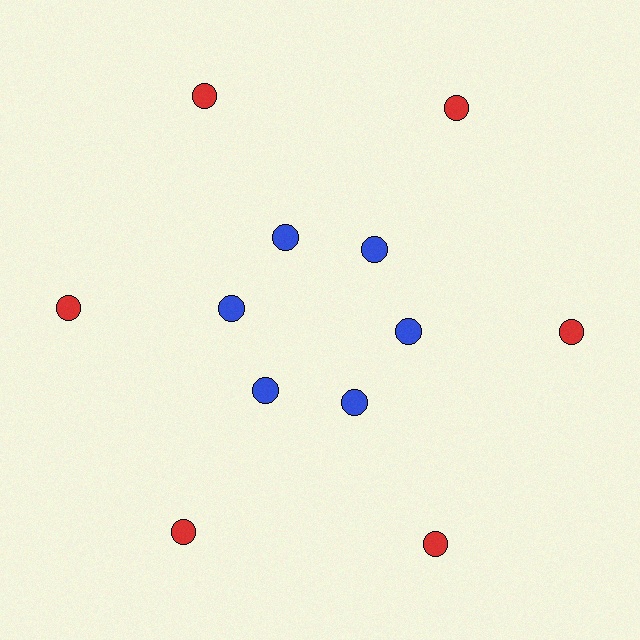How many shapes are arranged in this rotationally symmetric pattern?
There are 12 shapes, arranged in 6 groups of 2.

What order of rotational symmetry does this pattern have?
This pattern has 6-fold rotational symmetry.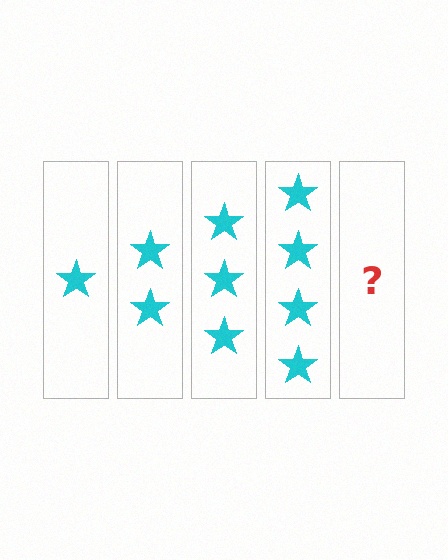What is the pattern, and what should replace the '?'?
The pattern is that each step adds one more star. The '?' should be 5 stars.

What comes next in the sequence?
The next element should be 5 stars.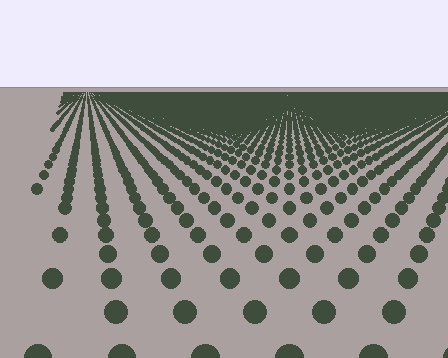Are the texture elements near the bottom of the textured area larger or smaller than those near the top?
Larger. Near the bottom, elements are closer to the viewer and appear at a bigger on-screen size.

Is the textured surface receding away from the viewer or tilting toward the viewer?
The surface is receding away from the viewer. Texture elements get smaller and denser toward the top.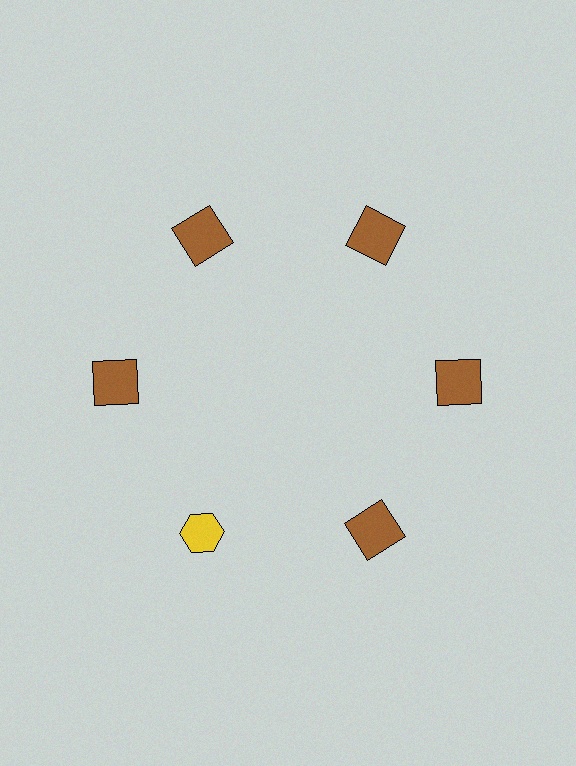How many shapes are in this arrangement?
There are 6 shapes arranged in a ring pattern.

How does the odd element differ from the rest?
It differs in both color (yellow instead of brown) and shape (hexagon instead of square).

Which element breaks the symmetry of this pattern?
The yellow hexagon at roughly the 7 o'clock position breaks the symmetry. All other shapes are brown squares.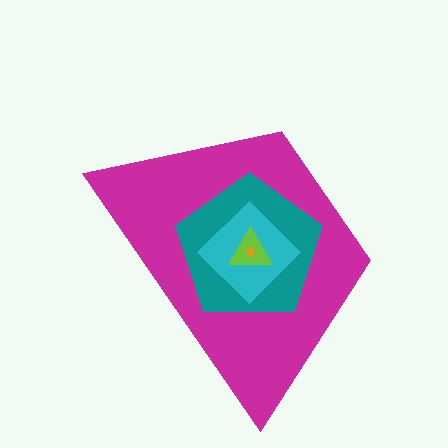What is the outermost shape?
The magenta trapezoid.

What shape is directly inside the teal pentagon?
The cyan diamond.